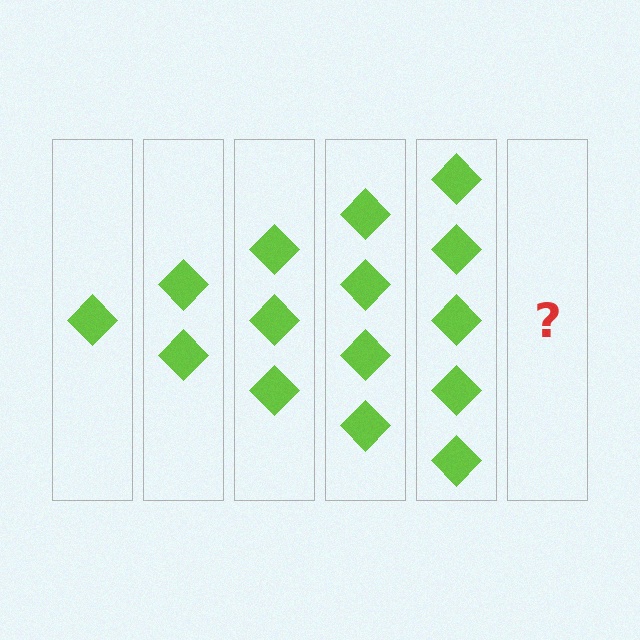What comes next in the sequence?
The next element should be 6 diamonds.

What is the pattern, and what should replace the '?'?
The pattern is that each step adds one more diamond. The '?' should be 6 diamonds.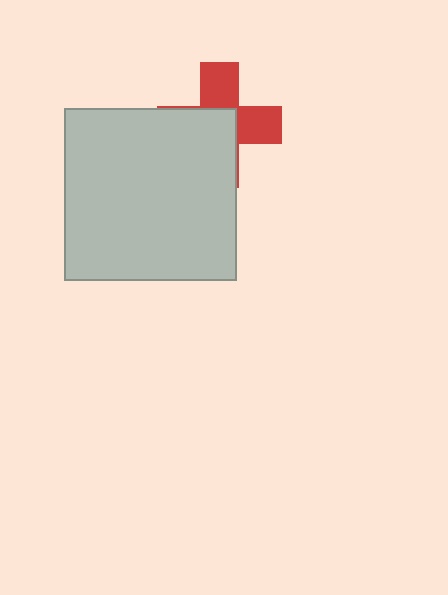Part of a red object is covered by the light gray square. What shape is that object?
It is a cross.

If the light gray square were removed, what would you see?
You would see the complete red cross.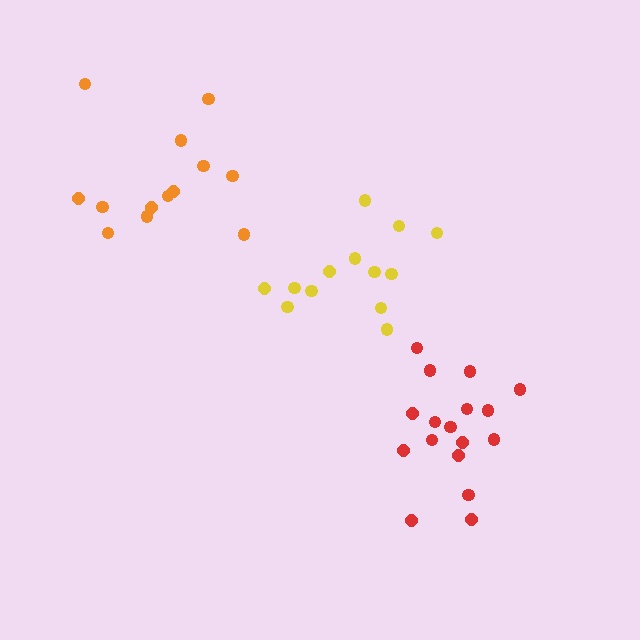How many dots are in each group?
Group 1: 13 dots, Group 2: 13 dots, Group 3: 17 dots (43 total).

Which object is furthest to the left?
The orange cluster is leftmost.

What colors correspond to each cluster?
The clusters are colored: orange, yellow, red.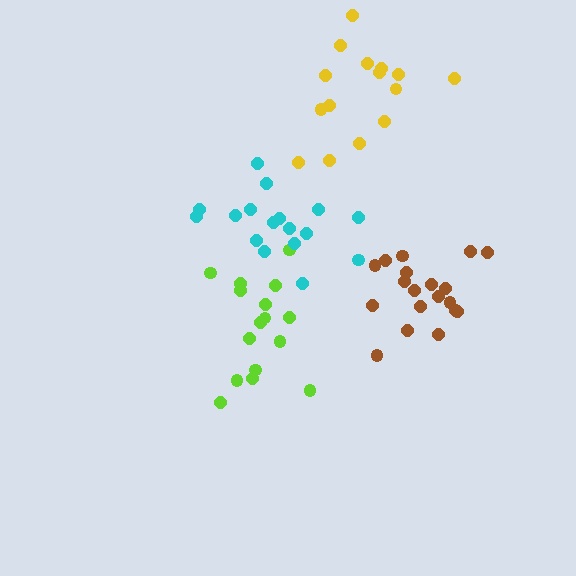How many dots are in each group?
Group 1: 16 dots, Group 2: 15 dots, Group 3: 19 dots, Group 4: 17 dots (67 total).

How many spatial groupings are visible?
There are 4 spatial groupings.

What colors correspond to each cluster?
The clusters are colored: lime, yellow, brown, cyan.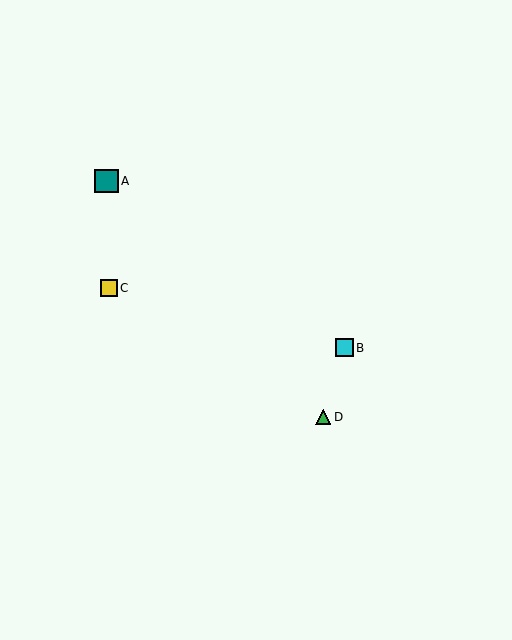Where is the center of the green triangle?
The center of the green triangle is at (323, 417).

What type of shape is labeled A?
Shape A is a teal square.